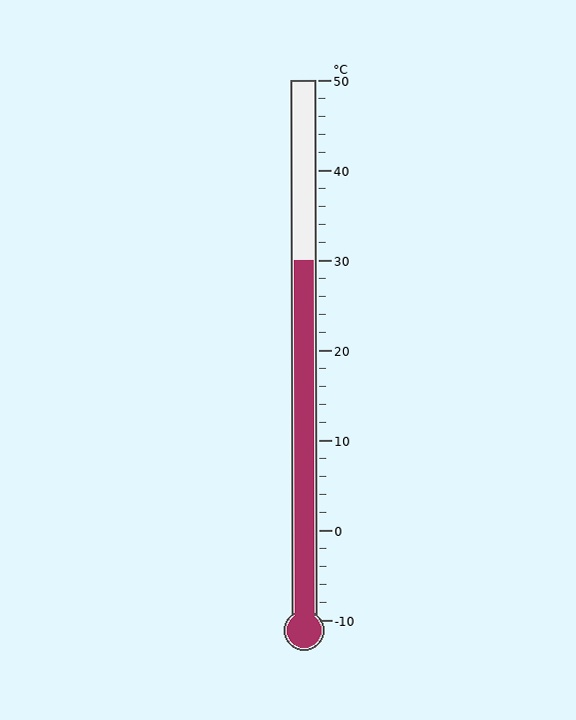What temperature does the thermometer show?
The thermometer shows approximately 30°C.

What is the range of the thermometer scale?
The thermometer scale ranges from -10°C to 50°C.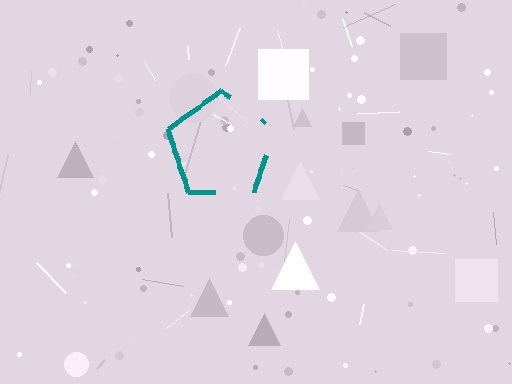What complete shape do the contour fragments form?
The contour fragments form a pentagon.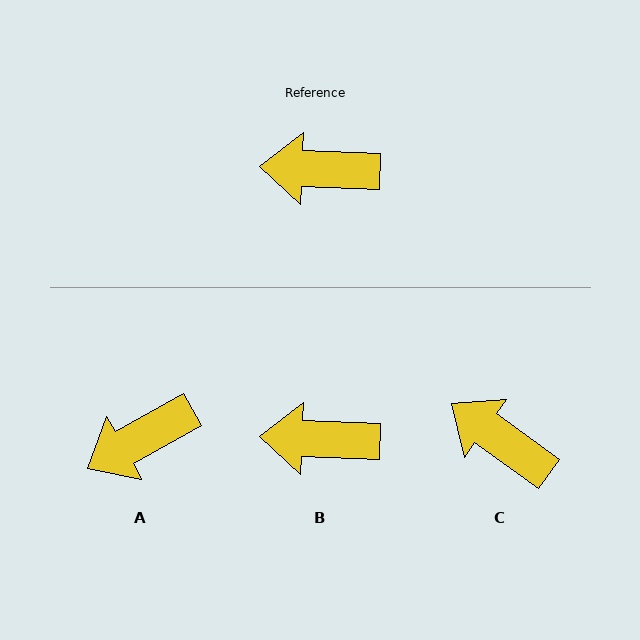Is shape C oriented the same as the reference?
No, it is off by about 34 degrees.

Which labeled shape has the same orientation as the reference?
B.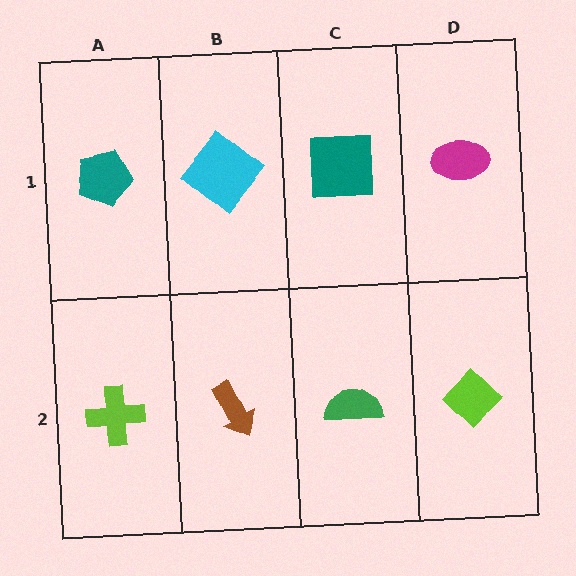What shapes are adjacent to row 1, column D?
A lime diamond (row 2, column D), a teal square (row 1, column C).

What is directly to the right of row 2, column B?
A green semicircle.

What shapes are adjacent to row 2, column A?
A teal pentagon (row 1, column A), a brown arrow (row 2, column B).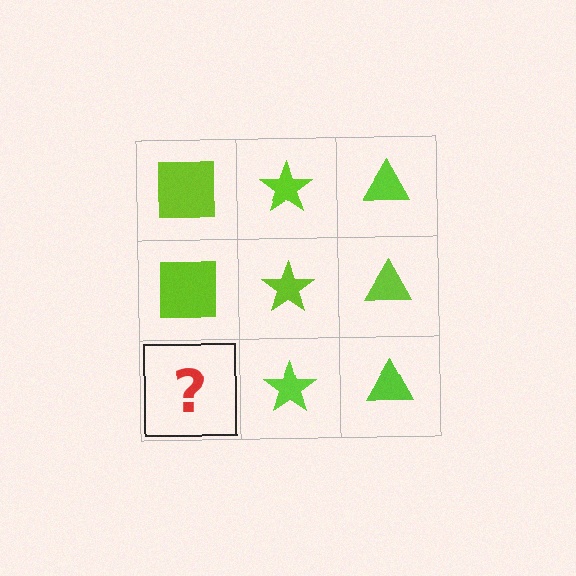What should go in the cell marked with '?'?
The missing cell should contain a lime square.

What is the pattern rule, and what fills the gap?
The rule is that each column has a consistent shape. The gap should be filled with a lime square.